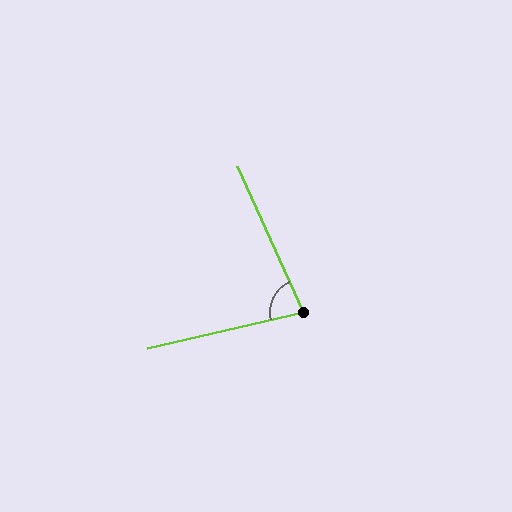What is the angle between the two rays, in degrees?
Approximately 79 degrees.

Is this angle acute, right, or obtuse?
It is acute.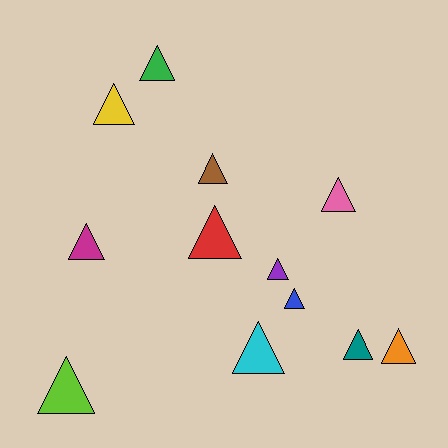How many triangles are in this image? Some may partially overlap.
There are 12 triangles.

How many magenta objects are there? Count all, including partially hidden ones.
There is 1 magenta object.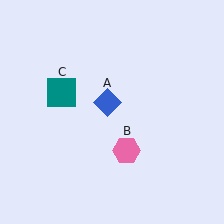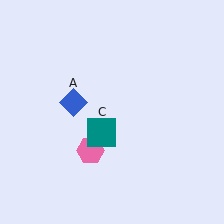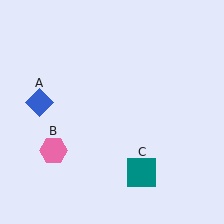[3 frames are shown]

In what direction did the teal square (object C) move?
The teal square (object C) moved down and to the right.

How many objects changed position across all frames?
3 objects changed position: blue diamond (object A), pink hexagon (object B), teal square (object C).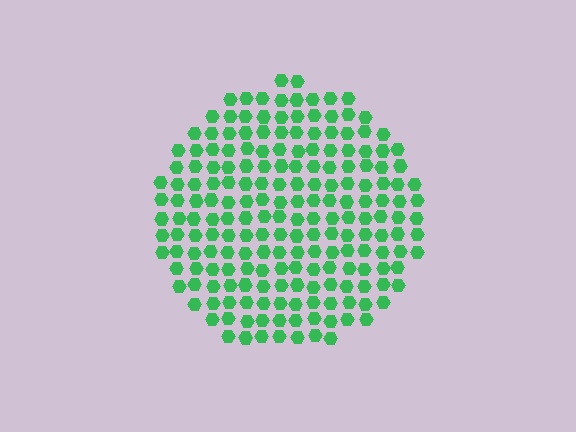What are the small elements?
The small elements are hexagons.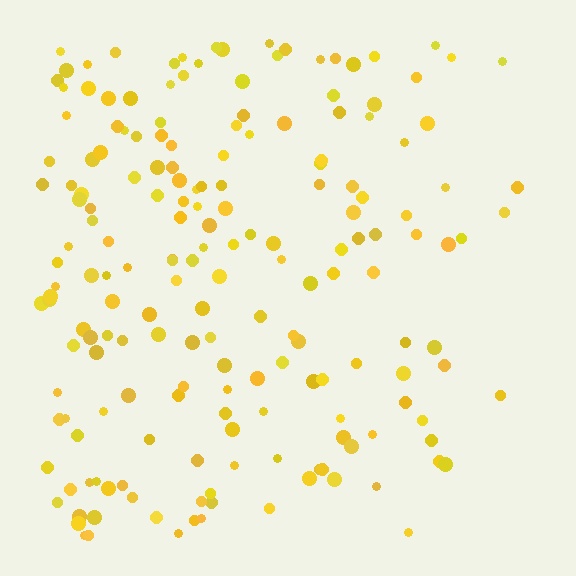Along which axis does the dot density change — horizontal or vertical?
Horizontal.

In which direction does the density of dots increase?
From right to left, with the left side densest.